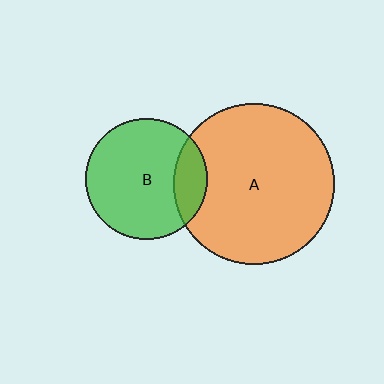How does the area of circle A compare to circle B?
Approximately 1.7 times.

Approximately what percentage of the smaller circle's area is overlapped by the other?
Approximately 20%.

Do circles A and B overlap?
Yes.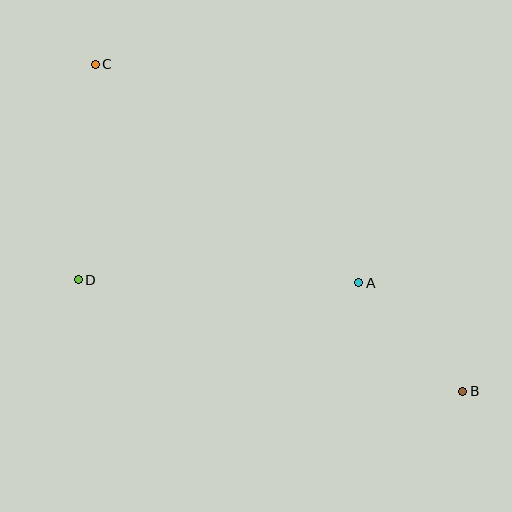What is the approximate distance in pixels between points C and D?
The distance between C and D is approximately 216 pixels.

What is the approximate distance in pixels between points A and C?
The distance between A and C is approximately 343 pixels.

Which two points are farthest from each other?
Points B and C are farthest from each other.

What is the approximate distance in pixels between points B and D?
The distance between B and D is approximately 400 pixels.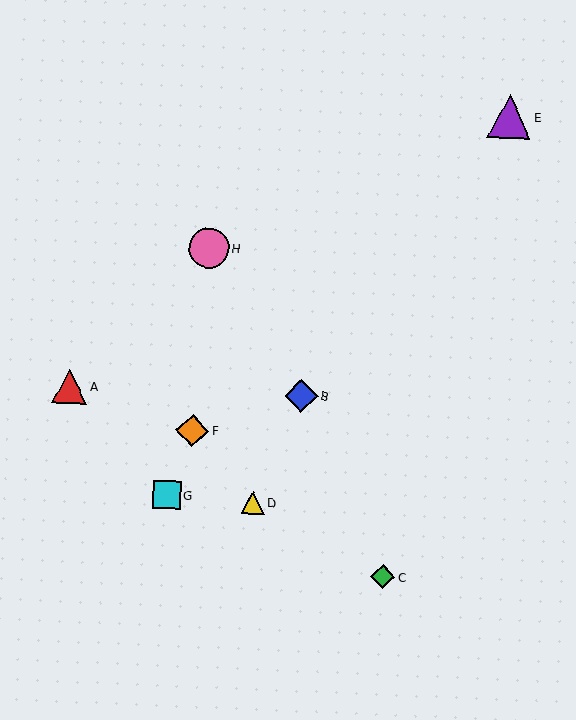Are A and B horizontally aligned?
Yes, both are at y≈386.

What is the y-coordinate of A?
Object A is at y≈386.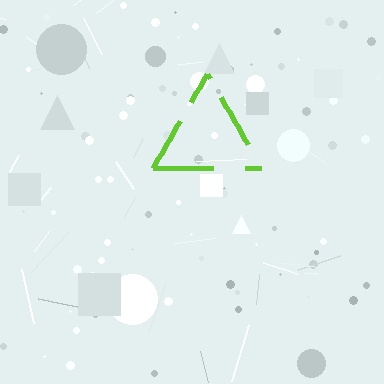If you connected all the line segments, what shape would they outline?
They would outline a triangle.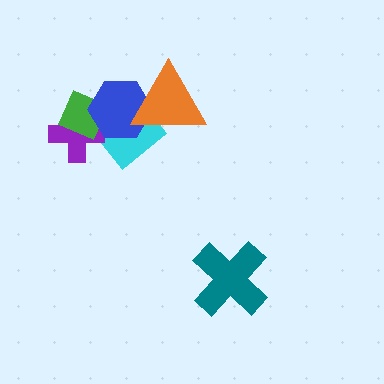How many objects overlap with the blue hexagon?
4 objects overlap with the blue hexagon.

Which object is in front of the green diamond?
The blue hexagon is in front of the green diamond.